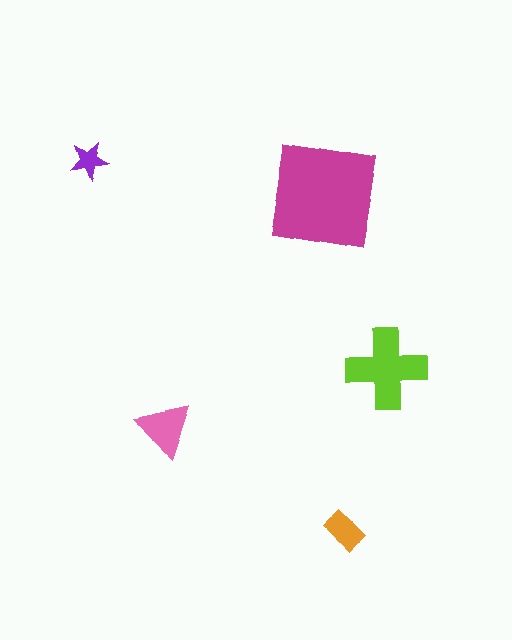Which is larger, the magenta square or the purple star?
The magenta square.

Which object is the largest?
The magenta square.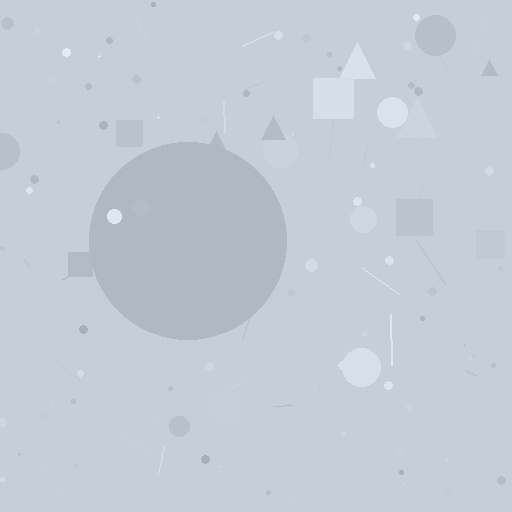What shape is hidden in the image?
A circle is hidden in the image.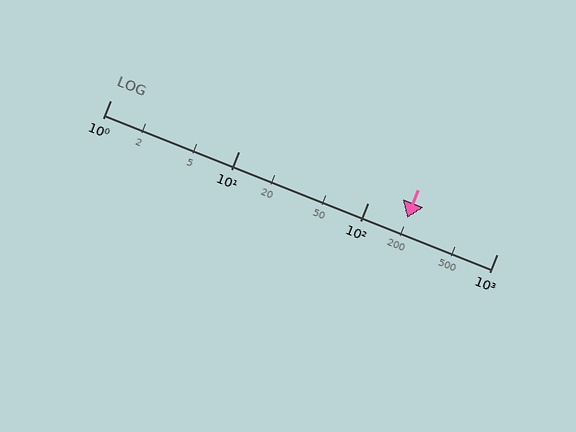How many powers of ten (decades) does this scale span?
The scale spans 3 decades, from 1 to 1000.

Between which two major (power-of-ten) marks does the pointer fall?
The pointer is between 100 and 1000.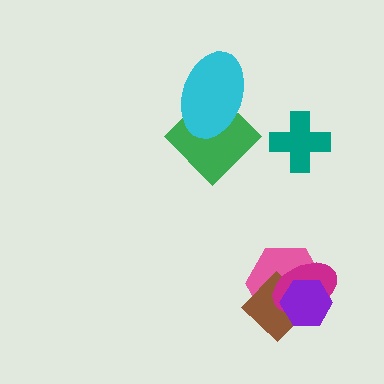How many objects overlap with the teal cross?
0 objects overlap with the teal cross.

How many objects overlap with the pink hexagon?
3 objects overlap with the pink hexagon.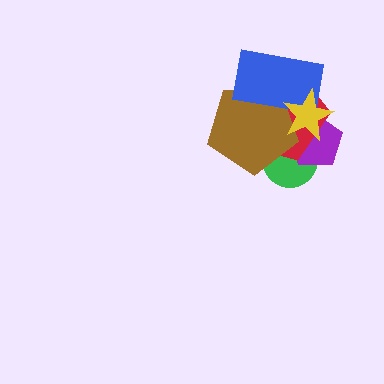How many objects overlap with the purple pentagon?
4 objects overlap with the purple pentagon.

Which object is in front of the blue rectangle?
The yellow star is in front of the blue rectangle.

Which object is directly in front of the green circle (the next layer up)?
The purple pentagon is directly in front of the green circle.